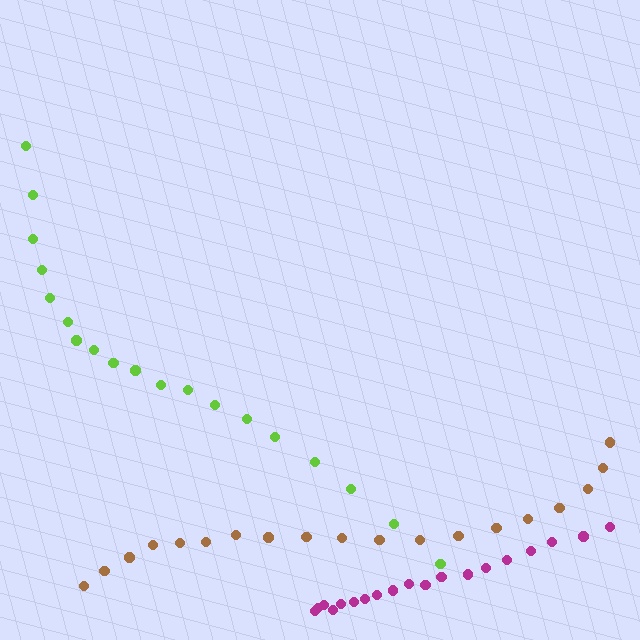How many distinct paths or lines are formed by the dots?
There are 3 distinct paths.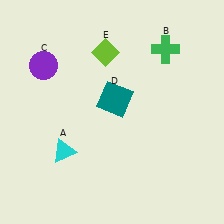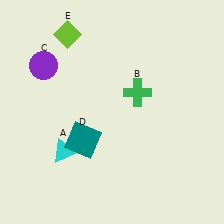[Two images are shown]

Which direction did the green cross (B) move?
The green cross (B) moved down.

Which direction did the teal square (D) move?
The teal square (D) moved down.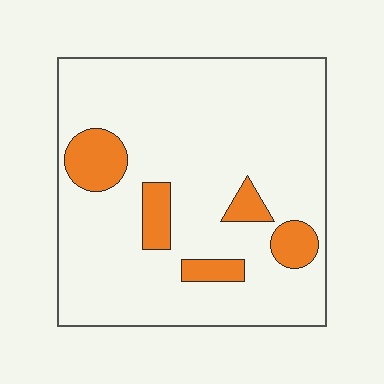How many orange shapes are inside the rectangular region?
5.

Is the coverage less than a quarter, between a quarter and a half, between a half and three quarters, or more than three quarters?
Less than a quarter.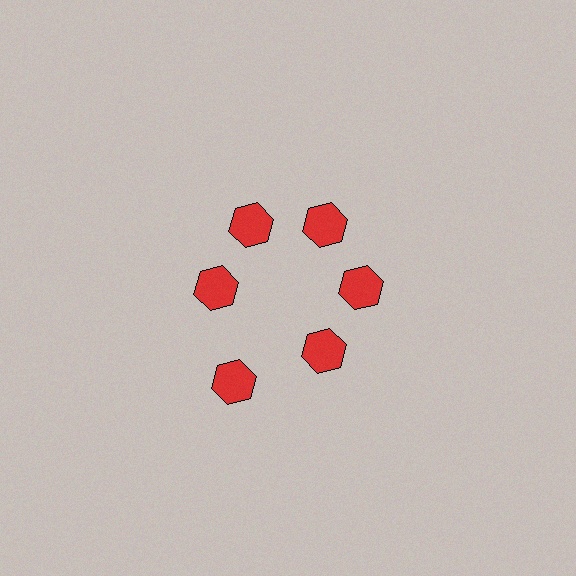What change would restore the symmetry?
The symmetry would be restored by moving it inward, back onto the ring so that all 6 hexagons sit at equal angles and equal distance from the center.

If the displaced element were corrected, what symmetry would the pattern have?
It would have 6-fold rotational symmetry — the pattern would map onto itself every 60 degrees.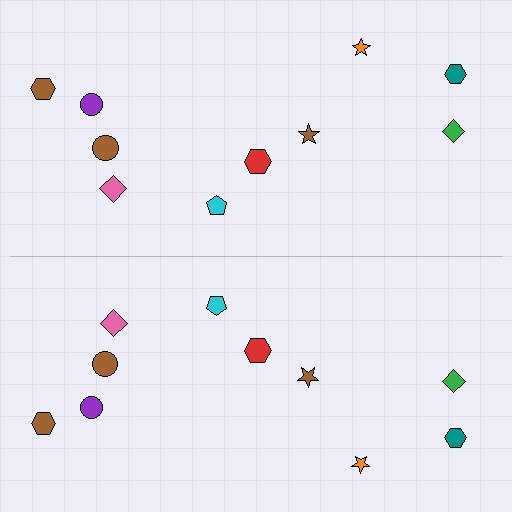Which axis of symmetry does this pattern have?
The pattern has a horizontal axis of symmetry running through the center of the image.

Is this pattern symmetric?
Yes, this pattern has bilateral (reflection) symmetry.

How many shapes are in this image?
There are 20 shapes in this image.